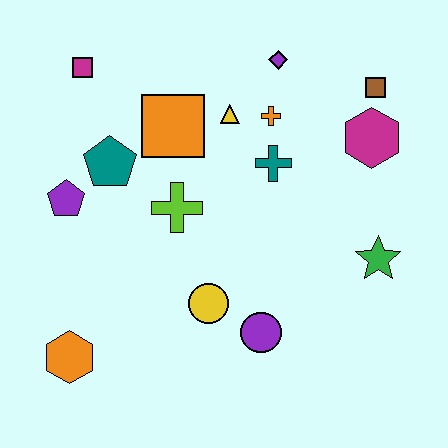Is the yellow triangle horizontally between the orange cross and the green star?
No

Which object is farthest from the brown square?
The orange hexagon is farthest from the brown square.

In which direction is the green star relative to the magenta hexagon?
The green star is below the magenta hexagon.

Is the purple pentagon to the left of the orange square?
Yes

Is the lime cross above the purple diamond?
No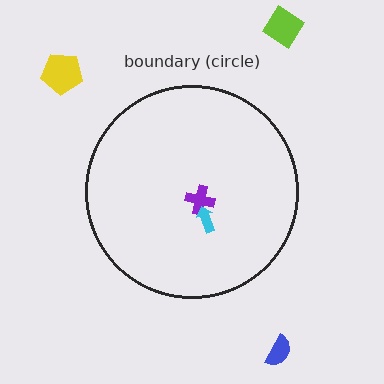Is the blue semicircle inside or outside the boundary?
Outside.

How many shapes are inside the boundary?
2 inside, 3 outside.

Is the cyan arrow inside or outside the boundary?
Inside.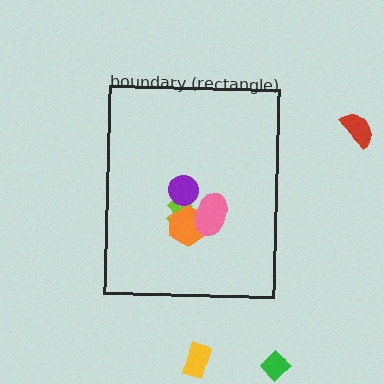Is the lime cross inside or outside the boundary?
Inside.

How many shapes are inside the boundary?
4 inside, 3 outside.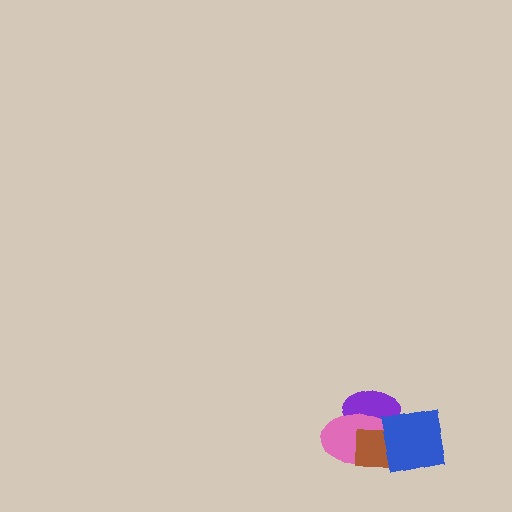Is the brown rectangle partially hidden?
Yes, it is partially covered by another shape.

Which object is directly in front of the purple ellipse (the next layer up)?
The pink ellipse is directly in front of the purple ellipse.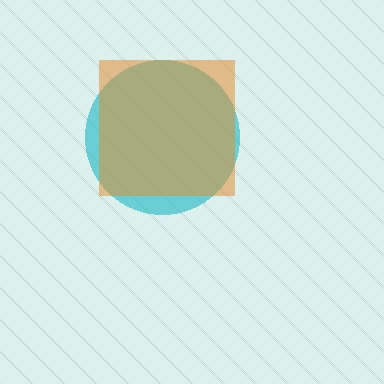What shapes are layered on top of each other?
The layered shapes are: a cyan circle, an orange square.